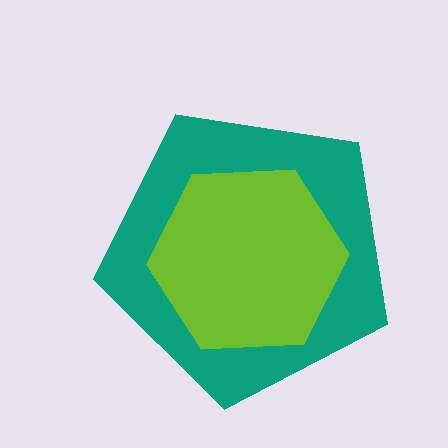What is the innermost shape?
The lime hexagon.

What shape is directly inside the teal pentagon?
The lime hexagon.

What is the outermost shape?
The teal pentagon.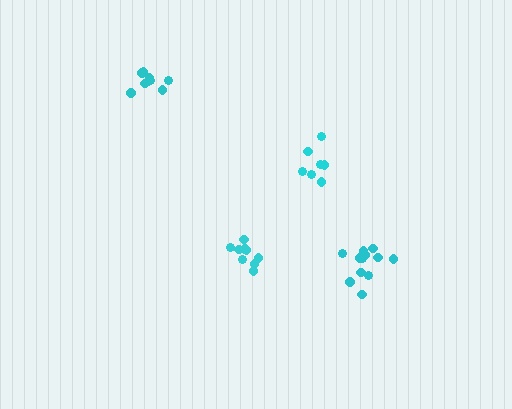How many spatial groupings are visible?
There are 4 spatial groupings.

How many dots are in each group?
Group 1: 7 dots, Group 2: 9 dots, Group 3: 10 dots, Group 4: 12 dots (38 total).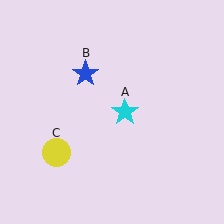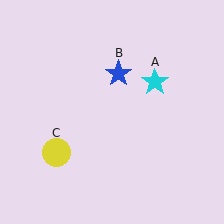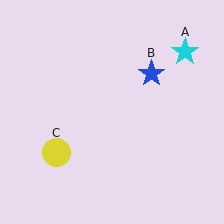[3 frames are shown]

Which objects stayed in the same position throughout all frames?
Yellow circle (object C) remained stationary.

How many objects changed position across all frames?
2 objects changed position: cyan star (object A), blue star (object B).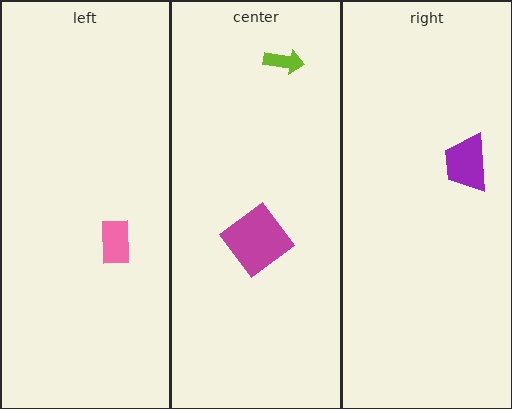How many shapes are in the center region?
2.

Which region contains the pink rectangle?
The left region.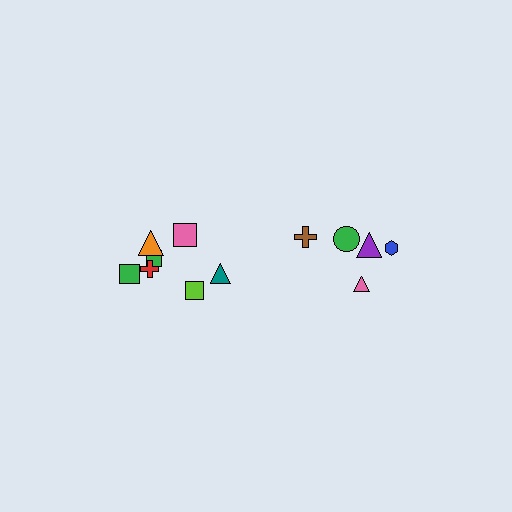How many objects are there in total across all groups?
There are 12 objects.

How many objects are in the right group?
There are 5 objects.